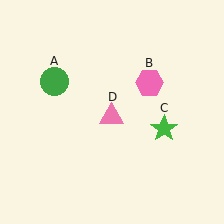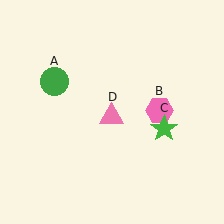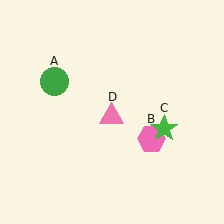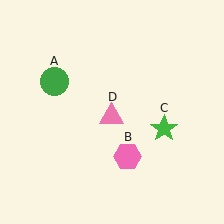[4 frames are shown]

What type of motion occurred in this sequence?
The pink hexagon (object B) rotated clockwise around the center of the scene.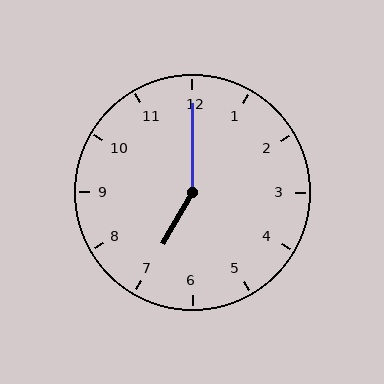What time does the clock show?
7:00.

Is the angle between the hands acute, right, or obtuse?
It is obtuse.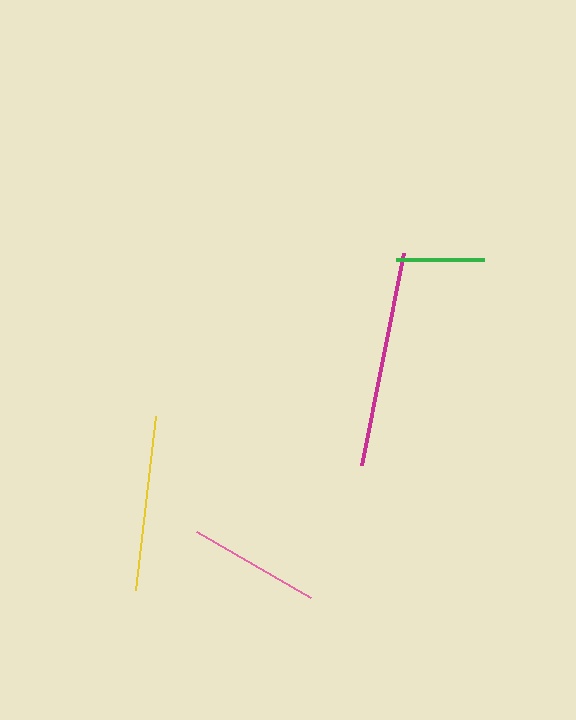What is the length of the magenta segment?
The magenta segment is approximately 216 pixels long.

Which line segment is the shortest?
The green line is the shortest at approximately 89 pixels.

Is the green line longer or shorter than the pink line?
The pink line is longer than the green line.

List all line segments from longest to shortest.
From longest to shortest: magenta, yellow, pink, green.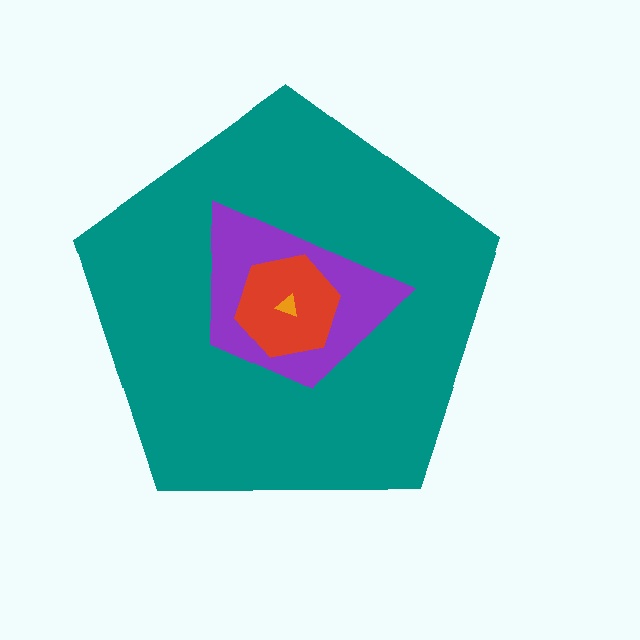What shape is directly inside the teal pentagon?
The purple trapezoid.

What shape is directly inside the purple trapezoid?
The red hexagon.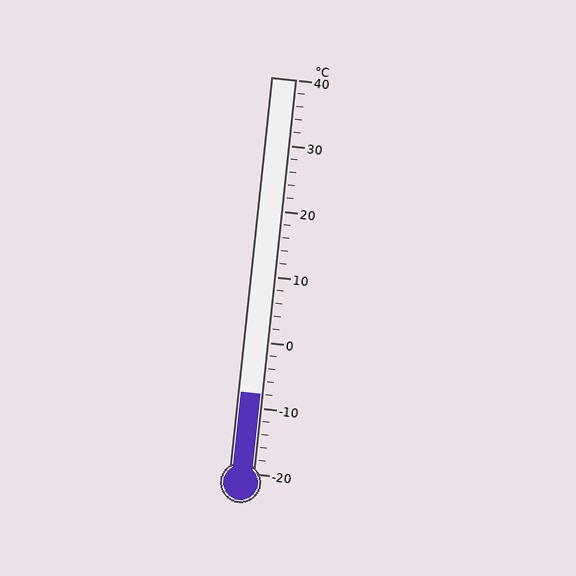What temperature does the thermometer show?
The thermometer shows approximately -8°C.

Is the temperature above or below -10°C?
The temperature is above -10°C.